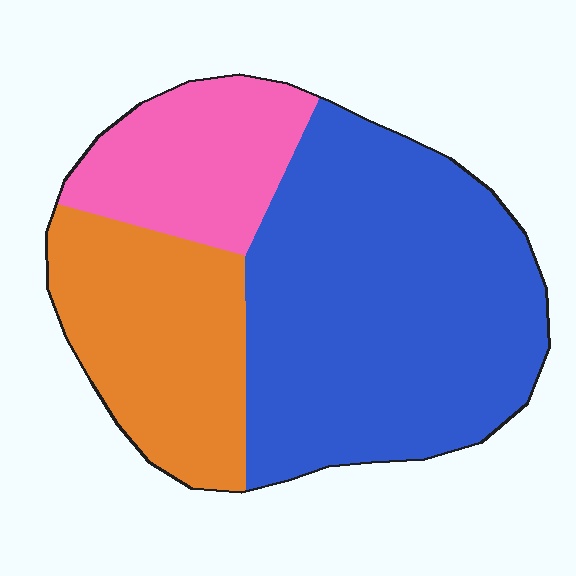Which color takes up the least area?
Pink, at roughly 20%.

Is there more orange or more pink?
Orange.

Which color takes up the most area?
Blue, at roughly 55%.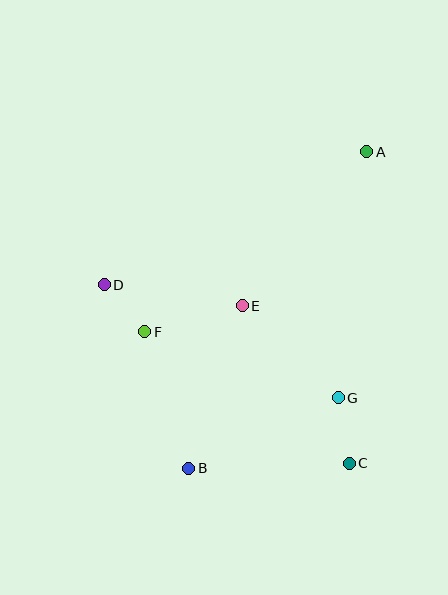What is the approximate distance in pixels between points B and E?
The distance between B and E is approximately 171 pixels.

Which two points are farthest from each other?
Points A and B are farthest from each other.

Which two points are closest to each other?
Points D and F are closest to each other.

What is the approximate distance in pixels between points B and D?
The distance between B and D is approximately 202 pixels.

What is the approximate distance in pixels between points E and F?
The distance between E and F is approximately 101 pixels.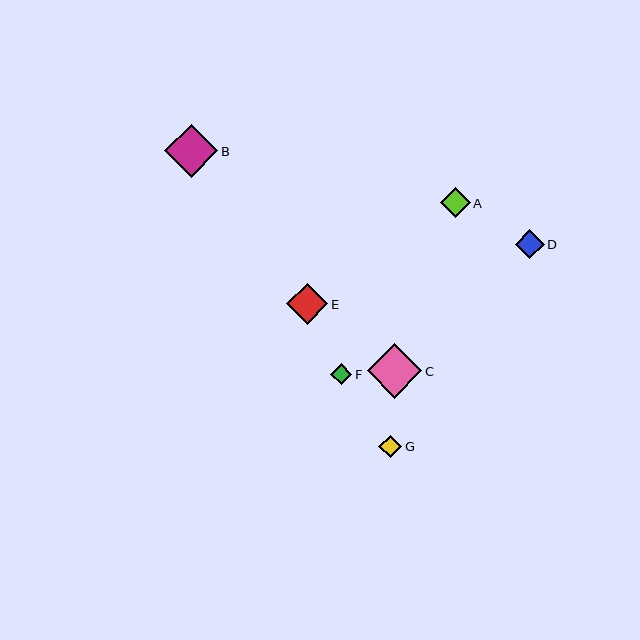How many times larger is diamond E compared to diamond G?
Diamond E is approximately 1.8 times the size of diamond G.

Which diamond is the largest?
Diamond C is the largest with a size of approximately 55 pixels.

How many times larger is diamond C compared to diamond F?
Diamond C is approximately 2.5 times the size of diamond F.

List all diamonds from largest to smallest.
From largest to smallest: C, B, E, A, D, G, F.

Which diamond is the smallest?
Diamond F is the smallest with a size of approximately 22 pixels.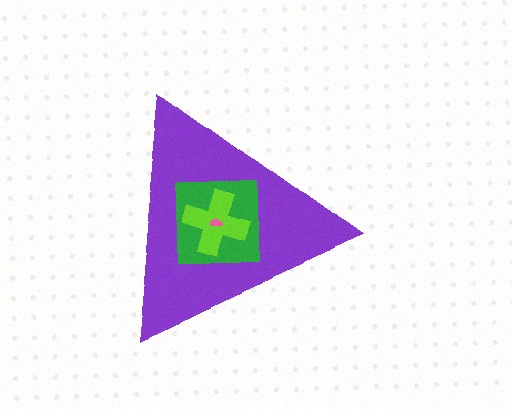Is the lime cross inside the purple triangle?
Yes.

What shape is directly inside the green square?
The lime cross.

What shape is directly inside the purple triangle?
The green square.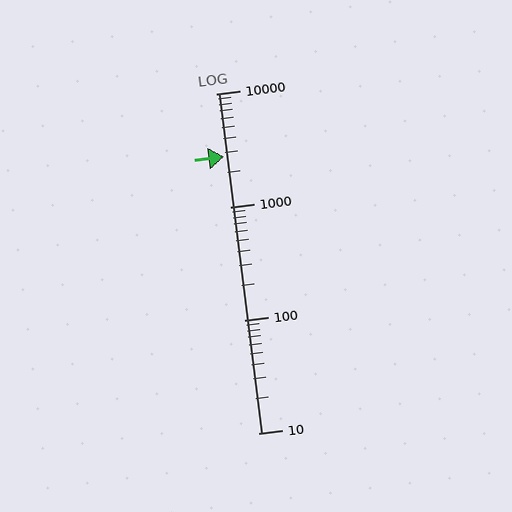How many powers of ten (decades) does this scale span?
The scale spans 3 decades, from 10 to 10000.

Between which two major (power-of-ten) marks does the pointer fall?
The pointer is between 1000 and 10000.